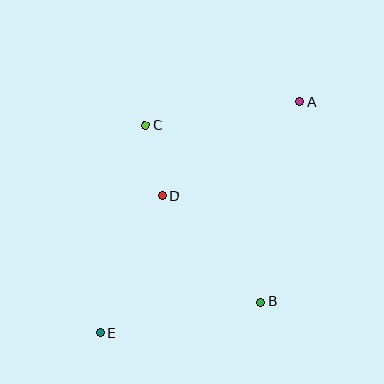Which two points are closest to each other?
Points C and D are closest to each other.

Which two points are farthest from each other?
Points A and E are farthest from each other.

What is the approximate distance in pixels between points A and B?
The distance between A and B is approximately 204 pixels.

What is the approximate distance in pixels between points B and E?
The distance between B and E is approximately 164 pixels.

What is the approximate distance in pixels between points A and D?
The distance between A and D is approximately 167 pixels.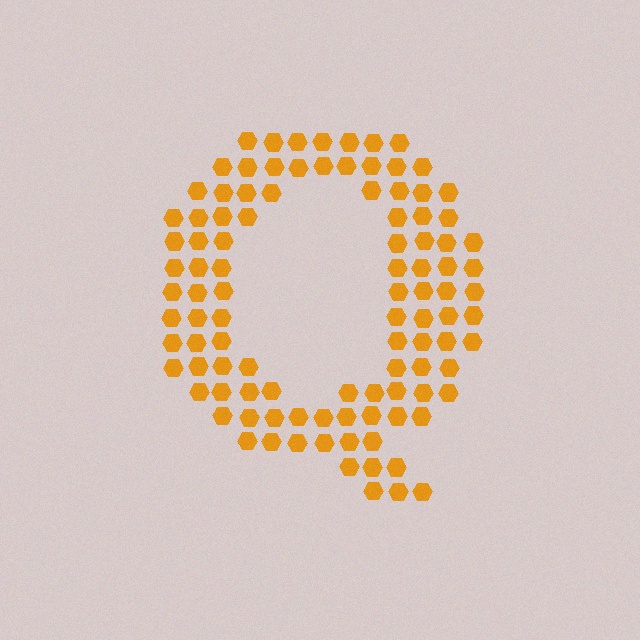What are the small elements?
The small elements are hexagons.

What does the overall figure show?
The overall figure shows the letter Q.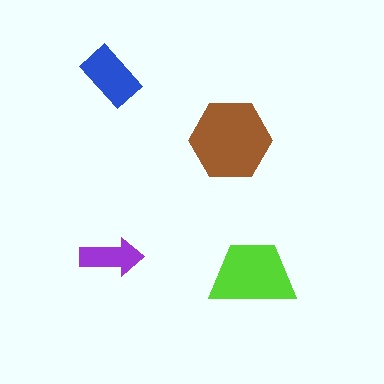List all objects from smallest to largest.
The purple arrow, the blue rectangle, the lime trapezoid, the brown hexagon.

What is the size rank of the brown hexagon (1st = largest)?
1st.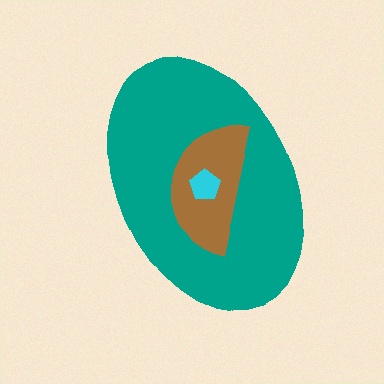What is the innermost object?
The cyan pentagon.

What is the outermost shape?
The teal ellipse.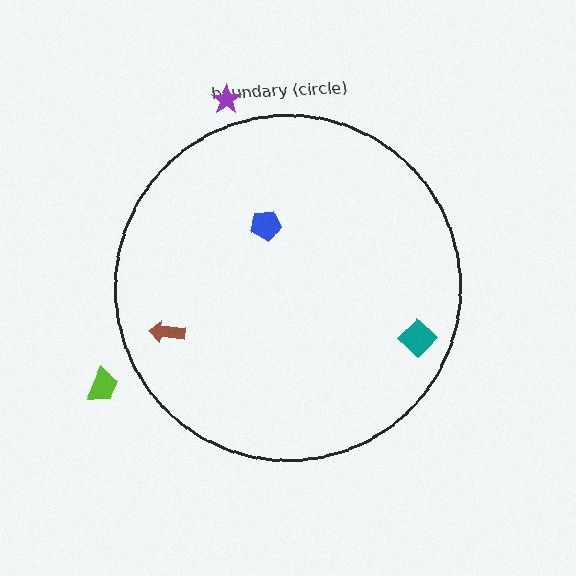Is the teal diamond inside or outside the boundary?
Inside.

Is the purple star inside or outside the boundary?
Outside.